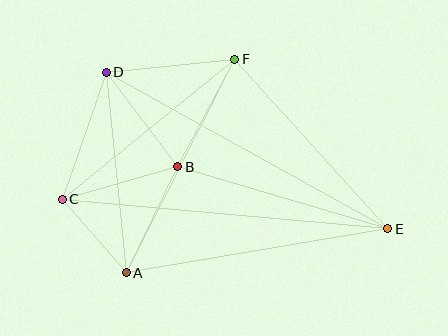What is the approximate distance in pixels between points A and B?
The distance between A and B is approximately 118 pixels.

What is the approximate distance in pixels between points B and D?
The distance between B and D is approximately 119 pixels.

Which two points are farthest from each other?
Points C and E are farthest from each other.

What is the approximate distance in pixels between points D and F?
The distance between D and F is approximately 129 pixels.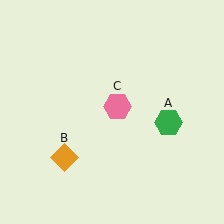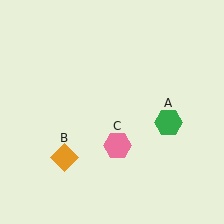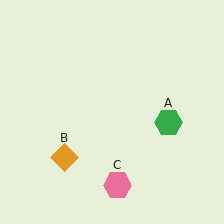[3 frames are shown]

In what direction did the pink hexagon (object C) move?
The pink hexagon (object C) moved down.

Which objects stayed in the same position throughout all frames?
Green hexagon (object A) and orange diamond (object B) remained stationary.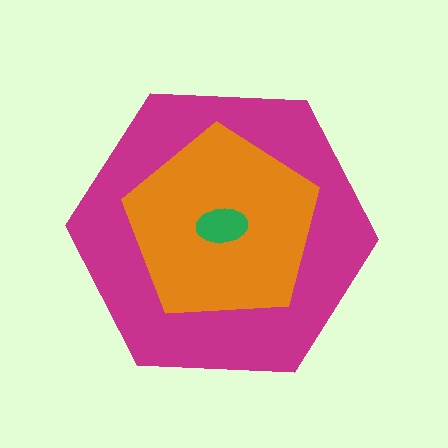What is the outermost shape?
The magenta hexagon.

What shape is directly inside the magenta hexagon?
The orange pentagon.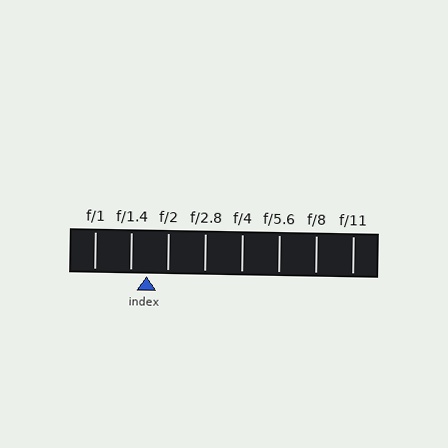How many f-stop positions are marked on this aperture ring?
There are 8 f-stop positions marked.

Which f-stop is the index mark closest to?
The index mark is closest to f/1.4.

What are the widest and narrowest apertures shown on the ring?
The widest aperture shown is f/1 and the narrowest is f/11.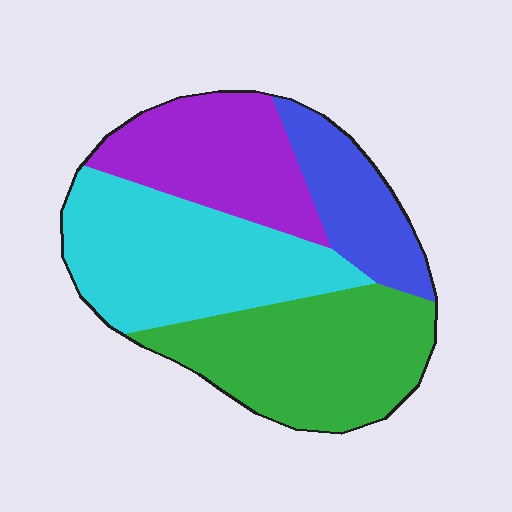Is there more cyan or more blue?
Cyan.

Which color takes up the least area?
Blue, at roughly 15%.